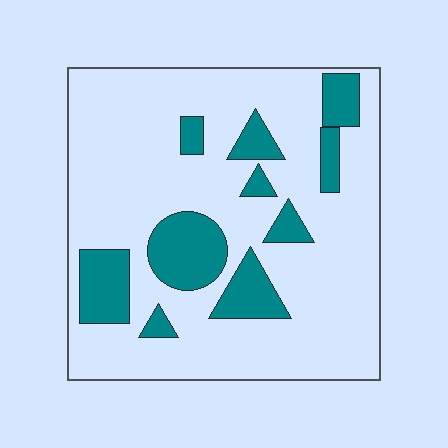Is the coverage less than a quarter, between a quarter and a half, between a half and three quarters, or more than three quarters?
Less than a quarter.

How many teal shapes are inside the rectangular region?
10.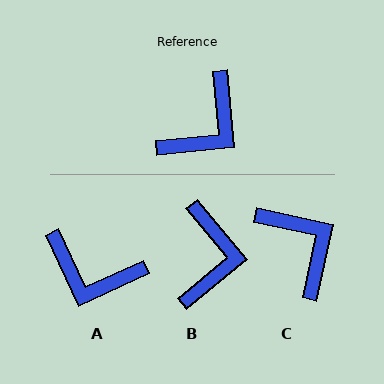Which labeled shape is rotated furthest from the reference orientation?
C, about 72 degrees away.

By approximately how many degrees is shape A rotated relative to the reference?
Approximately 71 degrees clockwise.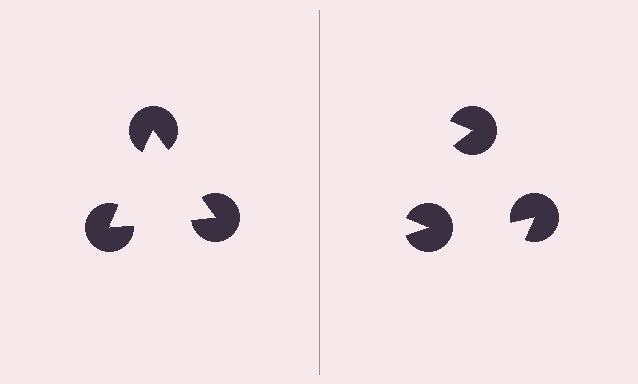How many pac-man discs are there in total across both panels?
6 — 3 on each side.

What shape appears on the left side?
An illusory triangle.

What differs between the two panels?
The pac-man discs are positioned identically on both sides; only the wedge orientations differ. On the left they align to a triangle; on the right they are misaligned.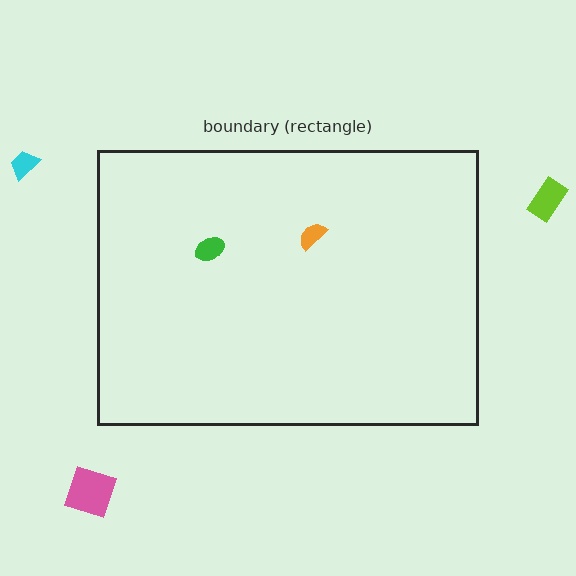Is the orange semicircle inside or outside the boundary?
Inside.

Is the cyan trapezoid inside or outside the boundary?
Outside.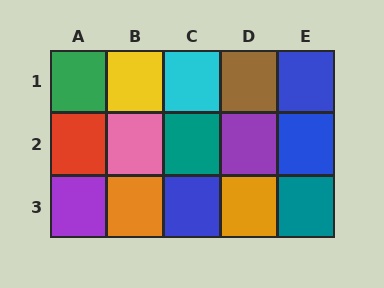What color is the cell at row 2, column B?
Pink.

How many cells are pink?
1 cell is pink.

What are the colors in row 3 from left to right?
Purple, orange, blue, orange, teal.